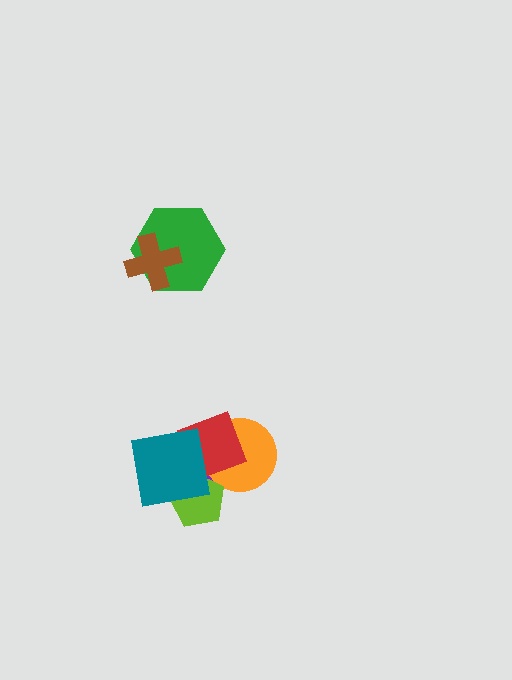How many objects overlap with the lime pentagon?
3 objects overlap with the lime pentagon.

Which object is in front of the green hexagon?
The brown cross is in front of the green hexagon.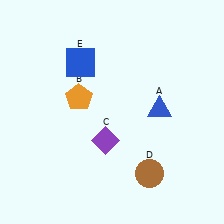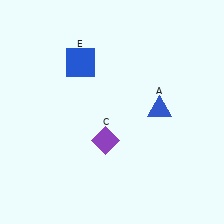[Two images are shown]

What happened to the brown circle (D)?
The brown circle (D) was removed in Image 2. It was in the bottom-right area of Image 1.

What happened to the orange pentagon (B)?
The orange pentagon (B) was removed in Image 2. It was in the top-left area of Image 1.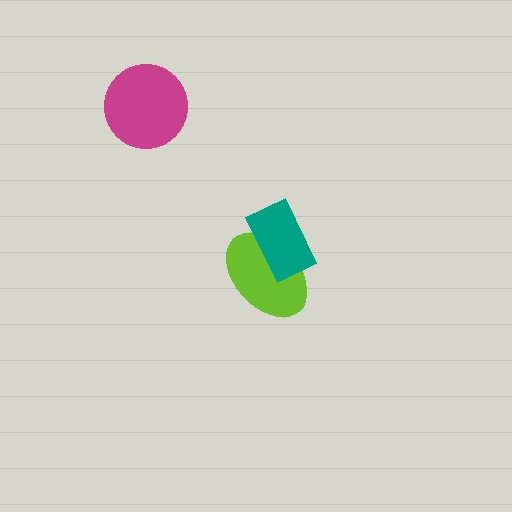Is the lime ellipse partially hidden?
Yes, it is partially covered by another shape.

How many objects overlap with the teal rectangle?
1 object overlaps with the teal rectangle.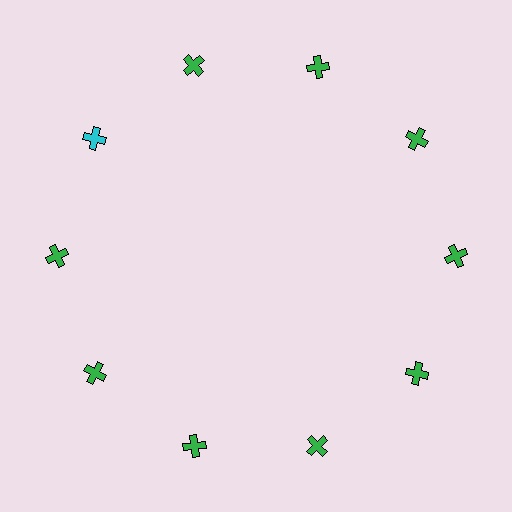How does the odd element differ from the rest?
It has a different color: cyan instead of green.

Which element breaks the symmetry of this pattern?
The cyan cross at roughly the 10 o'clock position breaks the symmetry. All other shapes are green crosses.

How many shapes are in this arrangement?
There are 10 shapes arranged in a ring pattern.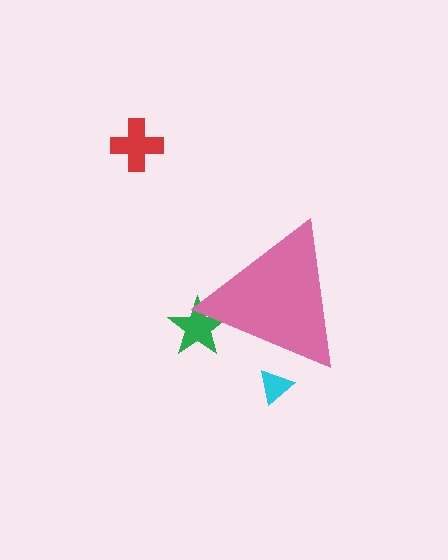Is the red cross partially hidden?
No, the red cross is fully visible.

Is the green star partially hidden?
Yes, the green star is partially hidden behind the pink triangle.